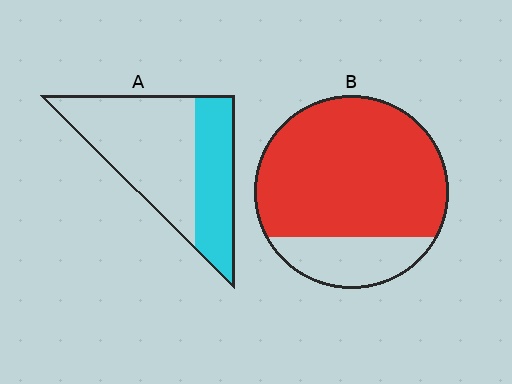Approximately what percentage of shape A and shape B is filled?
A is approximately 35% and B is approximately 80%.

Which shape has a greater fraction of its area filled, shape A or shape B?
Shape B.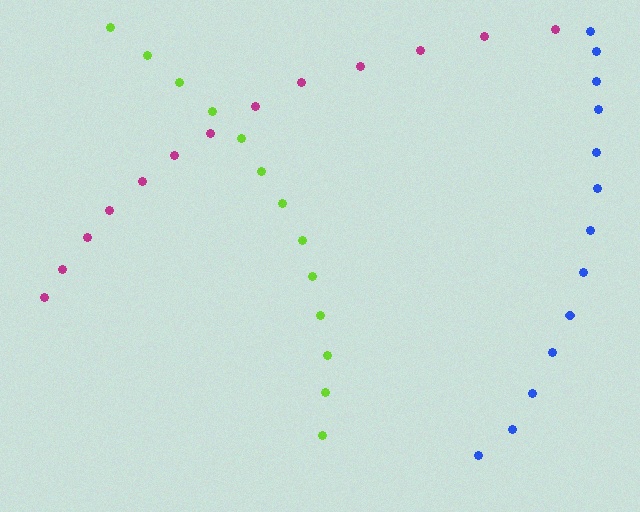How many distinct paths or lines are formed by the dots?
There are 3 distinct paths.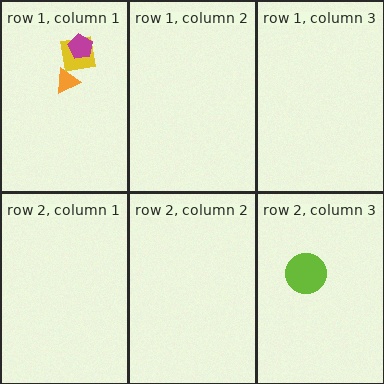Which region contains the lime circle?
The row 2, column 3 region.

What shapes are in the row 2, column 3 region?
The lime circle.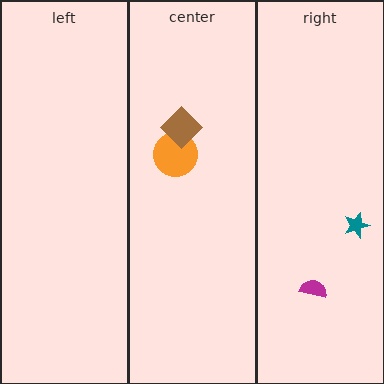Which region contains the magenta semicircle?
The right region.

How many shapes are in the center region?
2.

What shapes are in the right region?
The magenta semicircle, the teal star.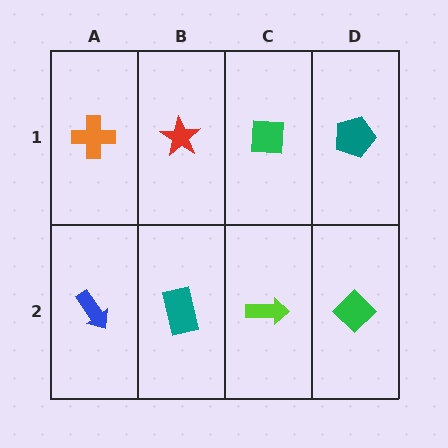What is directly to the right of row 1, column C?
A teal pentagon.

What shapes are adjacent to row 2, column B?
A red star (row 1, column B), a blue arrow (row 2, column A), a lime arrow (row 2, column C).